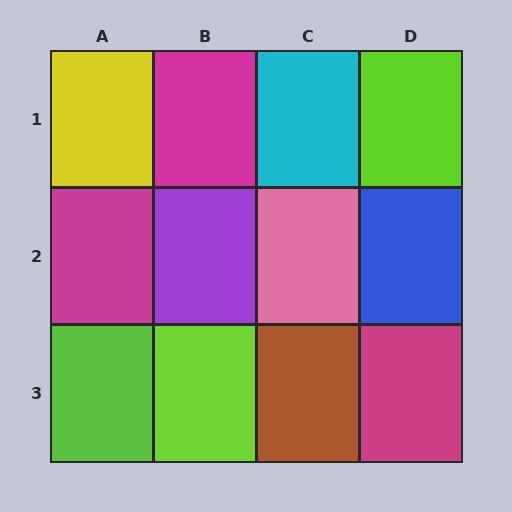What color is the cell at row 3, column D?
Magenta.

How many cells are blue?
1 cell is blue.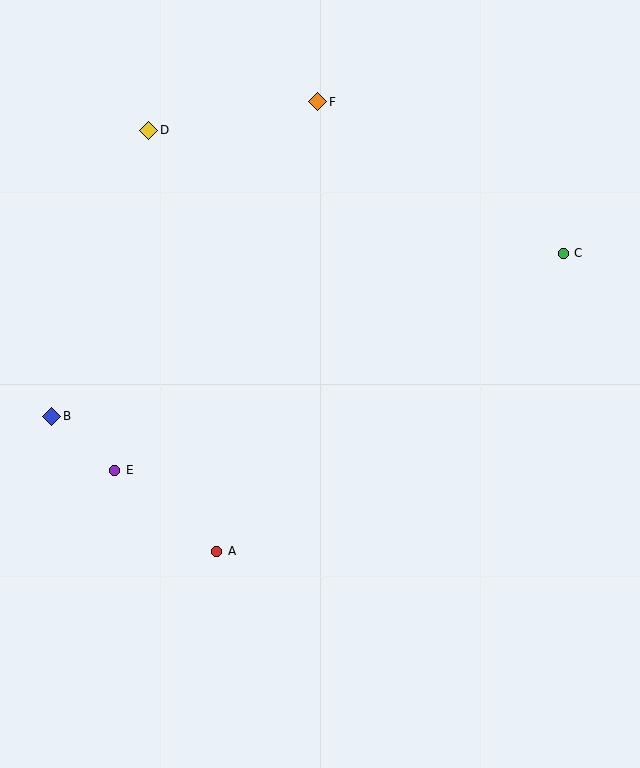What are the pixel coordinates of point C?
Point C is at (563, 253).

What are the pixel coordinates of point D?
Point D is at (149, 130).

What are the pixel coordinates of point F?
Point F is at (318, 102).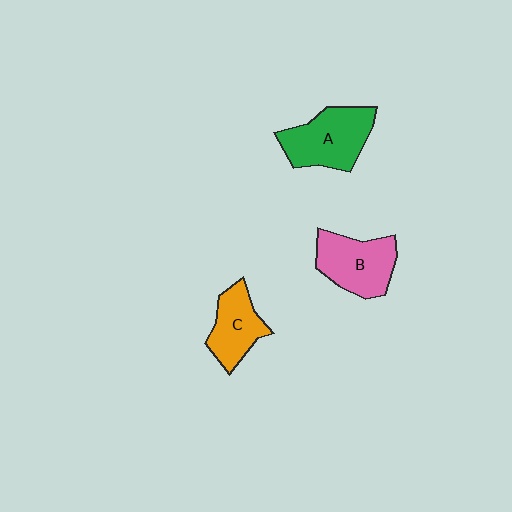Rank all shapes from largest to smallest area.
From largest to smallest: A (green), B (pink), C (orange).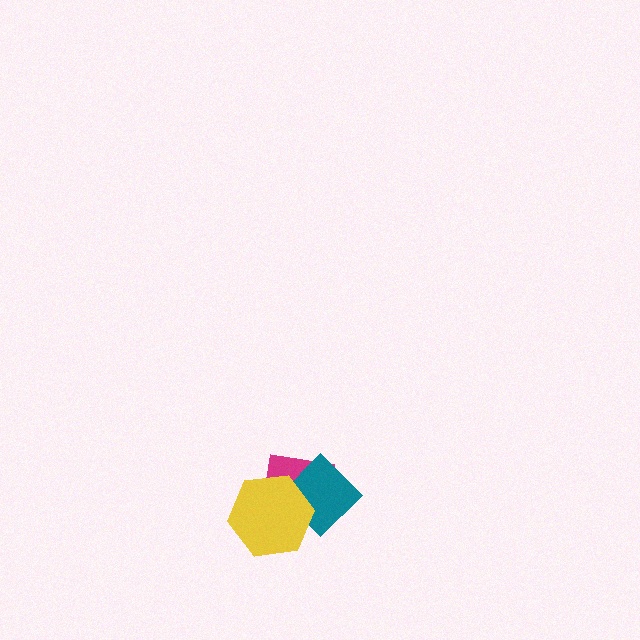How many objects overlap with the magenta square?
2 objects overlap with the magenta square.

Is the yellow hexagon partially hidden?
No, no other shape covers it.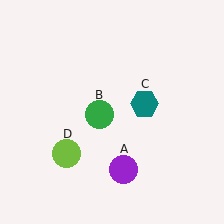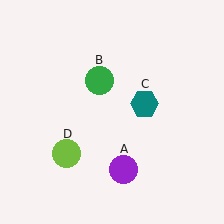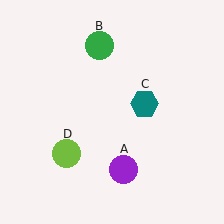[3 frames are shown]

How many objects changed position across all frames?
1 object changed position: green circle (object B).